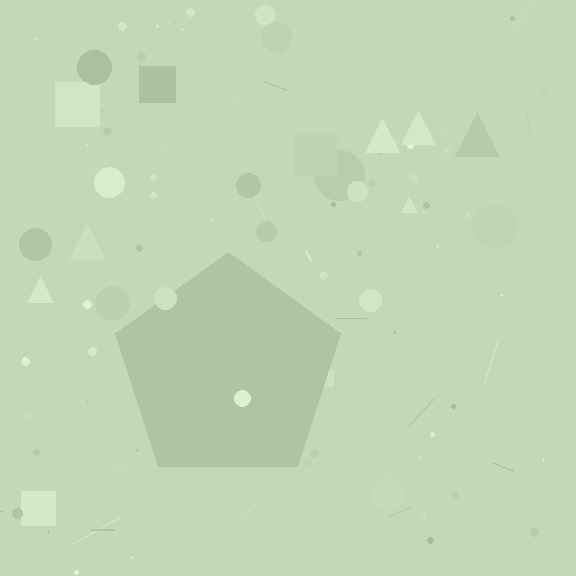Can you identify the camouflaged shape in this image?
The camouflaged shape is a pentagon.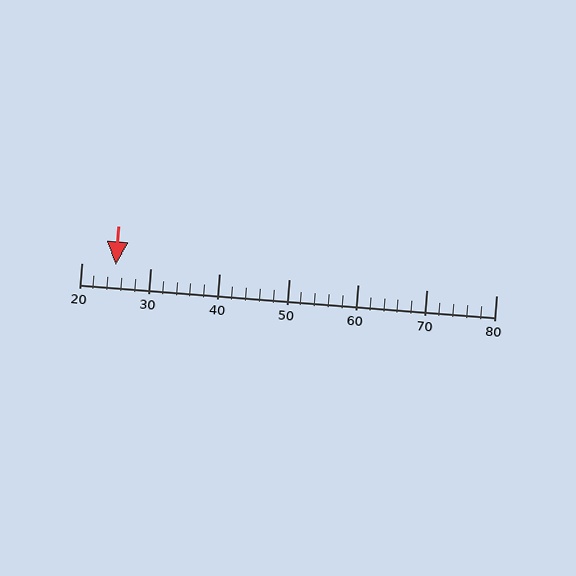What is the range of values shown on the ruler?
The ruler shows values from 20 to 80.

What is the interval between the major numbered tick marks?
The major tick marks are spaced 10 units apart.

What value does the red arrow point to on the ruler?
The red arrow points to approximately 25.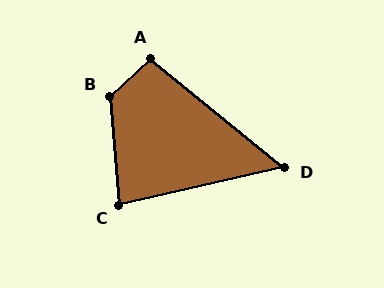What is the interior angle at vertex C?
Approximately 82 degrees (acute).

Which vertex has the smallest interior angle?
D, at approximately 52 degrees.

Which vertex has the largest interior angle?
B, at approximately 128 degrees.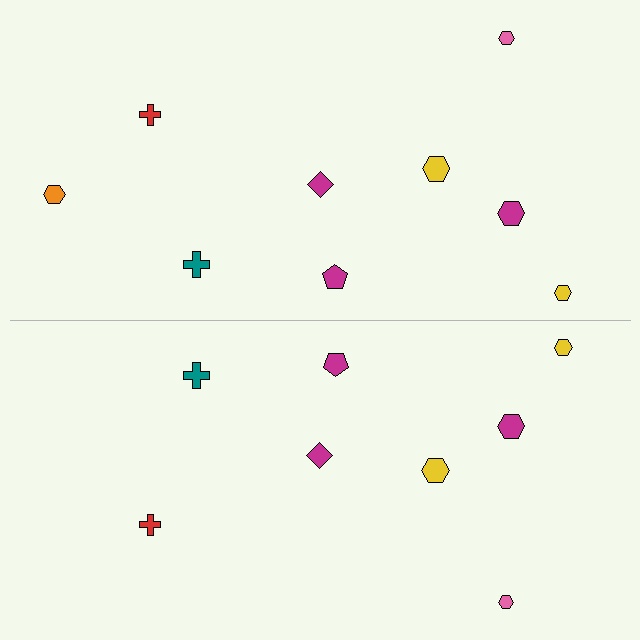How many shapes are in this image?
There are 17 shapes in this image.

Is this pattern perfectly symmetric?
No, the pattern is not perfectly symmetric. A orange hexagon is missing from the bottom side.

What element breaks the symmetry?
A orange hexagon is missing from the bottom side.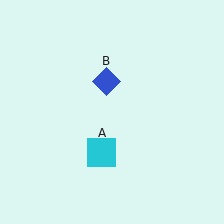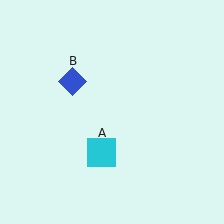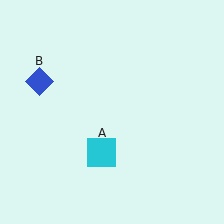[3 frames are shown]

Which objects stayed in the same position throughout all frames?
Cyan square (object A) remained stationary.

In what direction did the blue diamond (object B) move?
The blue diamond (object B) moved left.